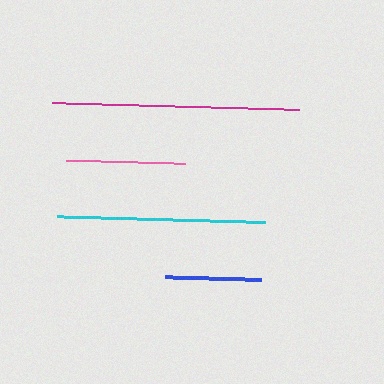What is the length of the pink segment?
The pink segment is approximately 119 pixels long.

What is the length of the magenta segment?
The magenta segment is approximately 246 pixels long.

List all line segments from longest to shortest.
From longest to shortest: magenta, cyan, pink, blue.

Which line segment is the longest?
The magenta line is the longest at approximately 246 pixels.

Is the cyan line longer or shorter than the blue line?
The cyan line is longer than the blue line.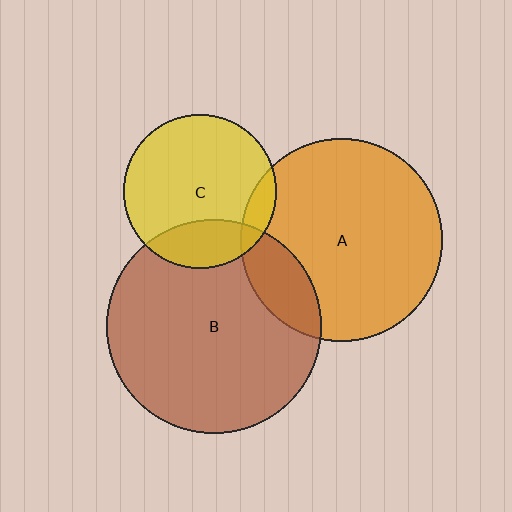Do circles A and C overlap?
Yes.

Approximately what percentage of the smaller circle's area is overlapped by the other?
Approximately 10%.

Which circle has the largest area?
Circle B (brown).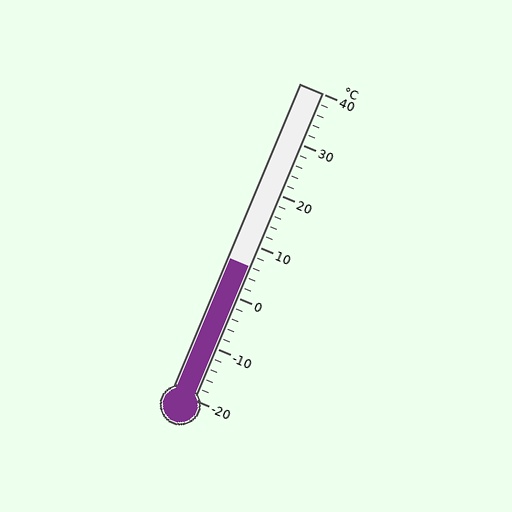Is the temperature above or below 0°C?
The temperature is above 0°C.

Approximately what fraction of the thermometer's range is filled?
The thermometer is filled to approximately 45% of its range.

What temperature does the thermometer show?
The thermometer shows approximately 6°C.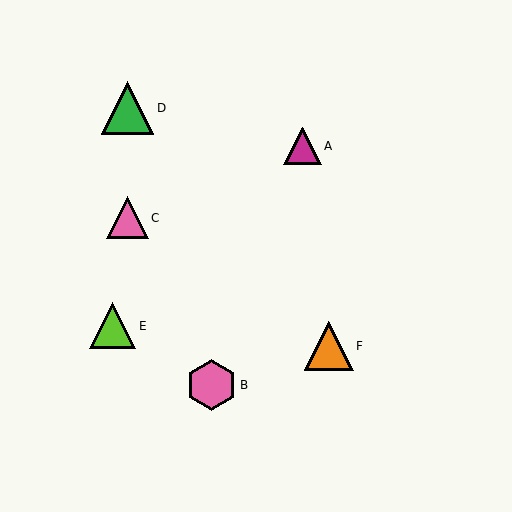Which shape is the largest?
The green triangle (labeled D) is the largest.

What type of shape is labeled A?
Shape A is a magenta triangle.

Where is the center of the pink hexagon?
The center of the pink hexagon is at (212, 385).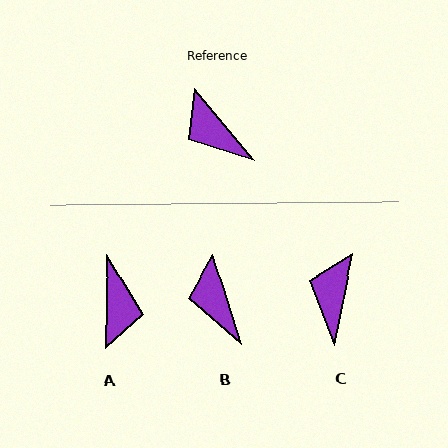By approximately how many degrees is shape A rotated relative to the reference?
Approximately 139 degrees counter-clockwise.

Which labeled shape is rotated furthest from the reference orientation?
A, about 139 degrees away.